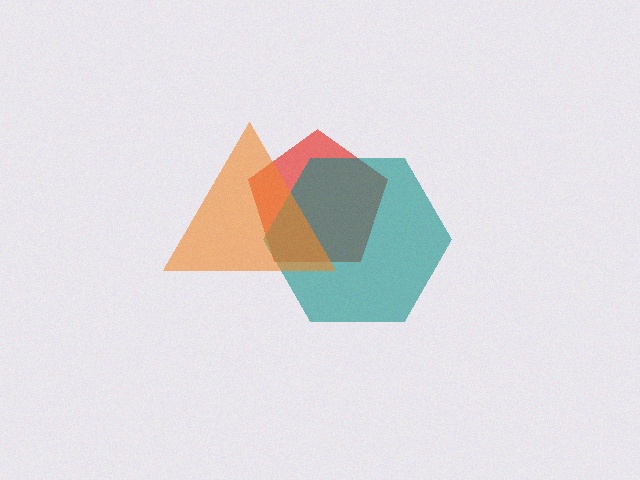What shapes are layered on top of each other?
The layered shapes are: a red pentagon, a teal hexagon, an orange triangle.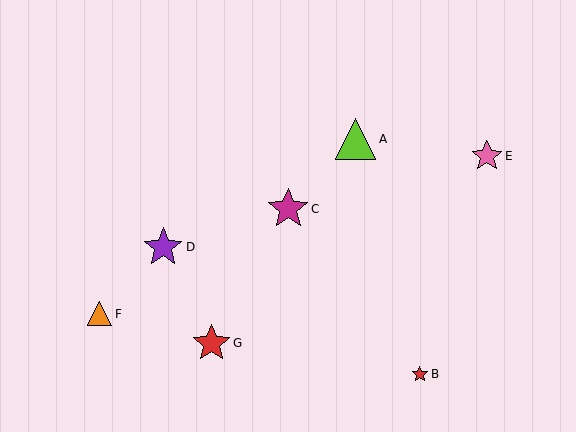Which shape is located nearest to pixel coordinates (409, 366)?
The red star (labeled B) at (420, 374) is nearest to that location.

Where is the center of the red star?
The center of the red star is at (212, 343).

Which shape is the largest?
The lime triangle (labeled A) is the largest.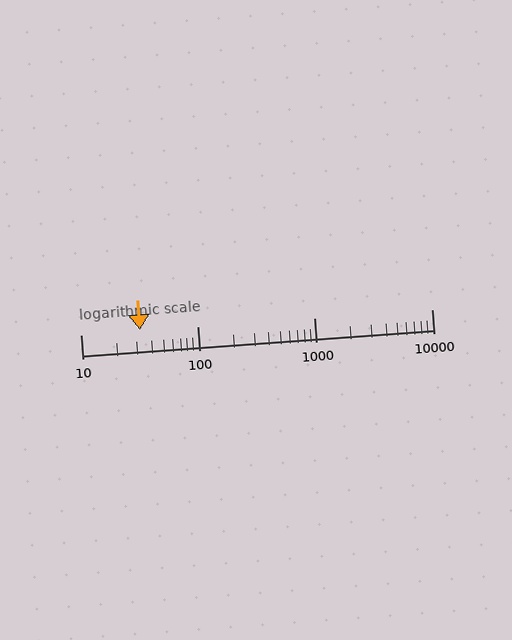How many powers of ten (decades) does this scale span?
The scale spans 3 decades, from 10 to 10000.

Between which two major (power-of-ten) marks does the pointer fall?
The pointer is between 10 and 100.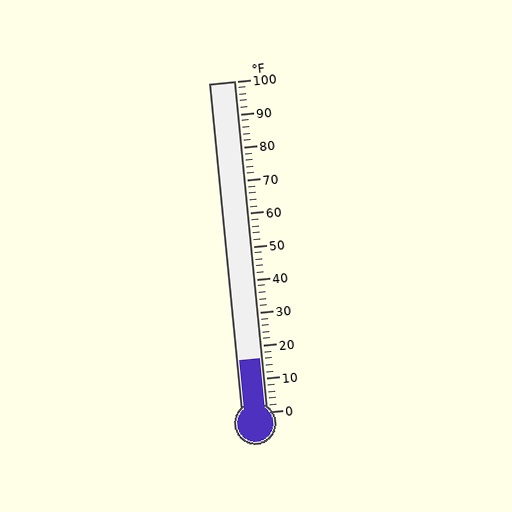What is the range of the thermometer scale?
The thermometer scale ranges from 0°F to 100°F.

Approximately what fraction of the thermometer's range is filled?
The thermometer is filled to approximately 15% of its range.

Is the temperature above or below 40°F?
The temperature is below 40°F.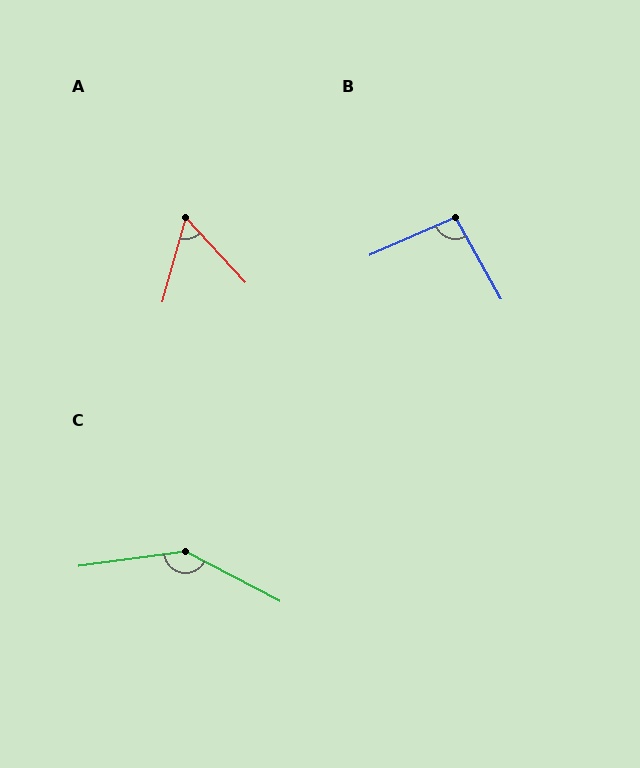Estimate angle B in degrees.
Approximately 95 degrees.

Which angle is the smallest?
A, at approximately 58 degrees.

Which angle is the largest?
C, at approximately 145 degrees.